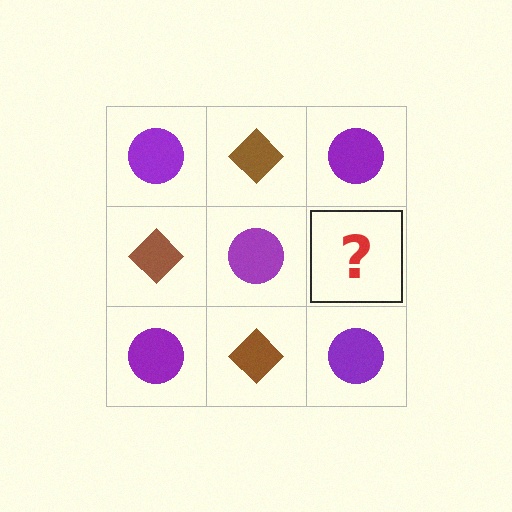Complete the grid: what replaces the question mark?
The question mark should be replaced with a brown diamond.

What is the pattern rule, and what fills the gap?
The rule is that it alternates purple circle and brown diamond in a checkerboard pattern. The gap should be filled with a brown diamond.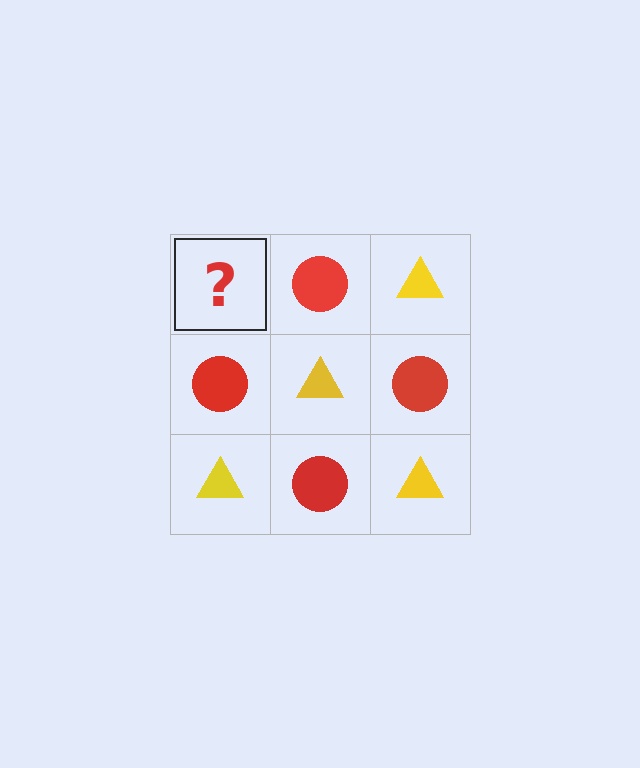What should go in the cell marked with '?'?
The missing cell should contain a yellow triangle.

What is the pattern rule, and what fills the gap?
The rule is that it alternates yellow triangle and red circle in a checkerboard pattern. The gap should be filled with a yellow triangle.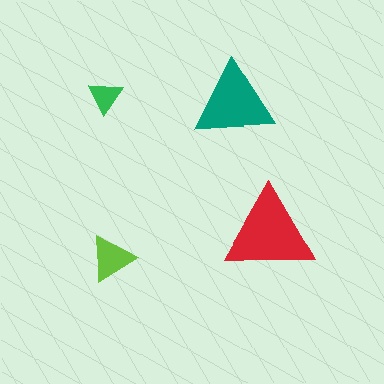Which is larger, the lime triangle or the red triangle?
The red one.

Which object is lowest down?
The lime triangle is bottommost.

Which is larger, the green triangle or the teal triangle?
The teal one.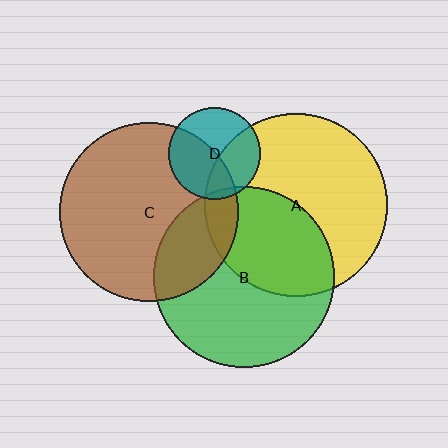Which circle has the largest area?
Circle A (yellow).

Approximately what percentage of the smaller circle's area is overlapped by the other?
Approximately 35%.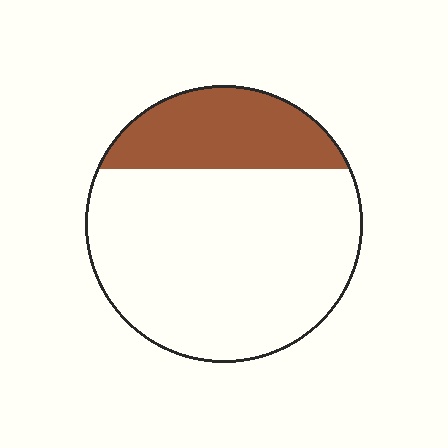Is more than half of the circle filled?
No.